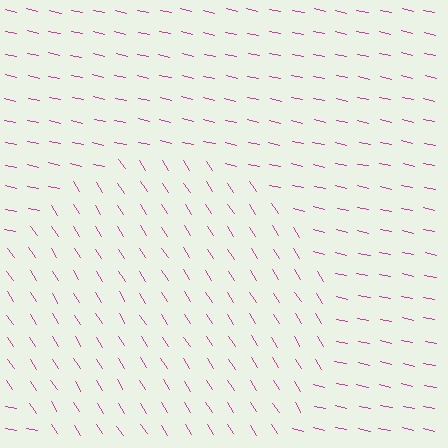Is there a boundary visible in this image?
Yes, there is a texture boundary formed by a change in line orientation.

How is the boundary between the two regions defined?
The boundary is defined purely by a change in line orientation (approximately 45 degrees difference). All lines are the same color and thickness.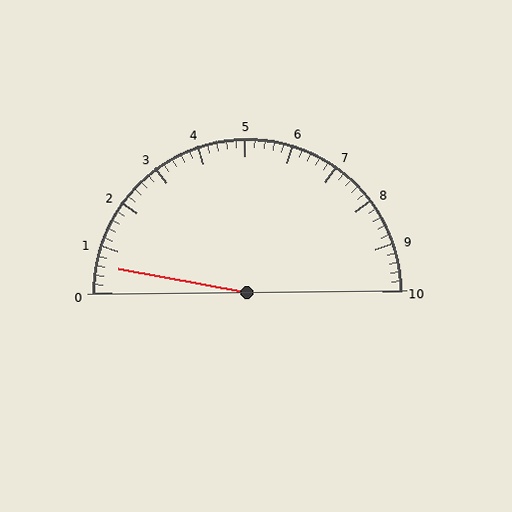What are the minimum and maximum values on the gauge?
The gauge ranges from 0 to 10.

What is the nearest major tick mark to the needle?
The nearest major tick mark is 1.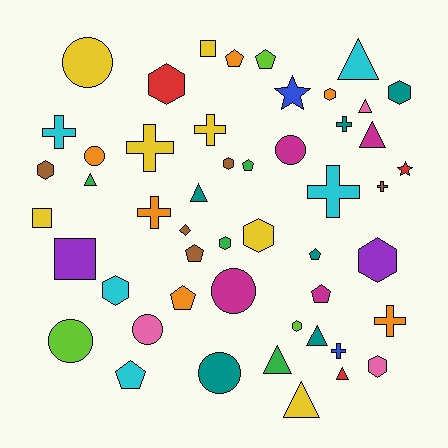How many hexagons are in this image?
There are 11 hexagons.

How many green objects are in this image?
There are 4 green objects.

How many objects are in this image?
There are 50 objects.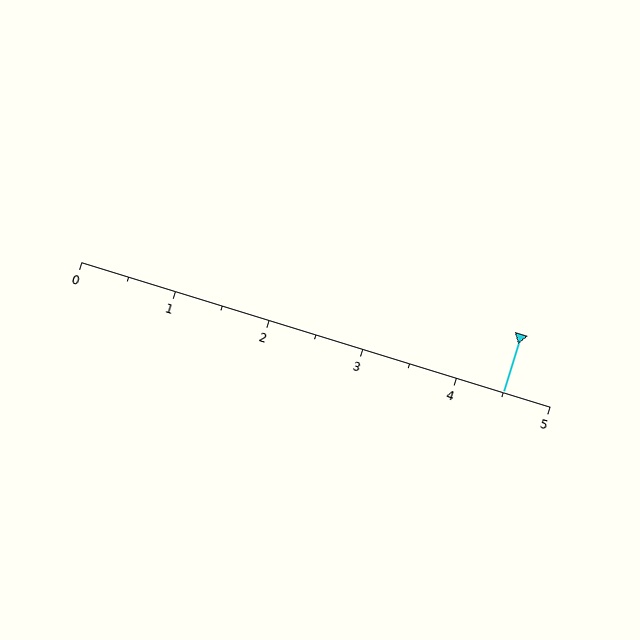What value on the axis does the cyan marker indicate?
The marker indicates approximately 4.5.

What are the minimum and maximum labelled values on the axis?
The axis runs from 0 to 5.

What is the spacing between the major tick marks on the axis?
The major ticks are spaced 1 apart.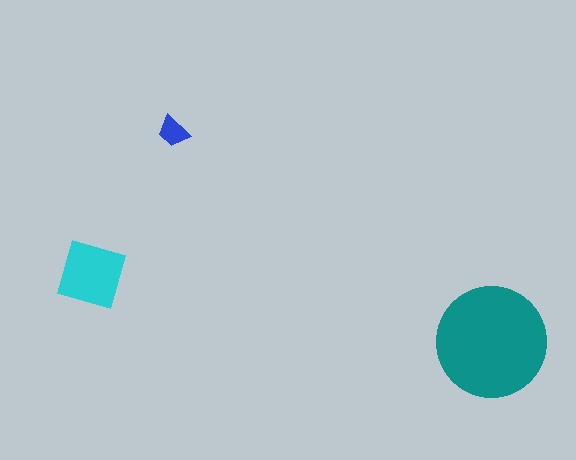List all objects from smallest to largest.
The blue trapezoid, the cyan diamond, the teal circle.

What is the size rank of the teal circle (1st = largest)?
1st.